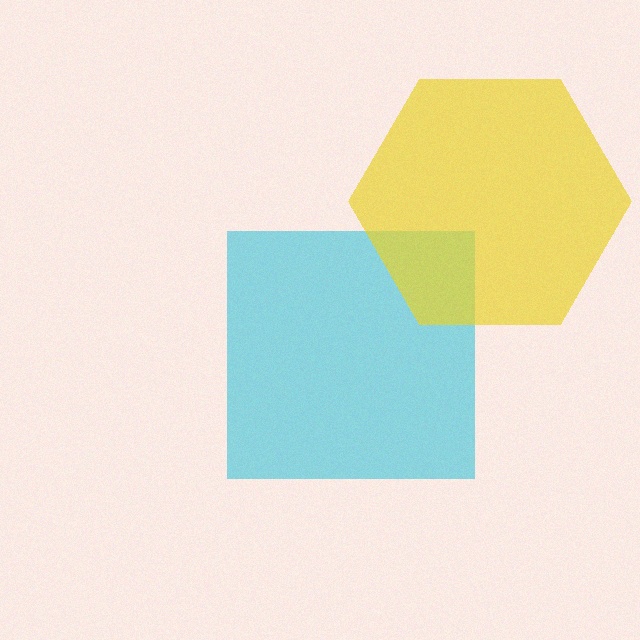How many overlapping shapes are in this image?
There are 2 overlapping shapes in the image.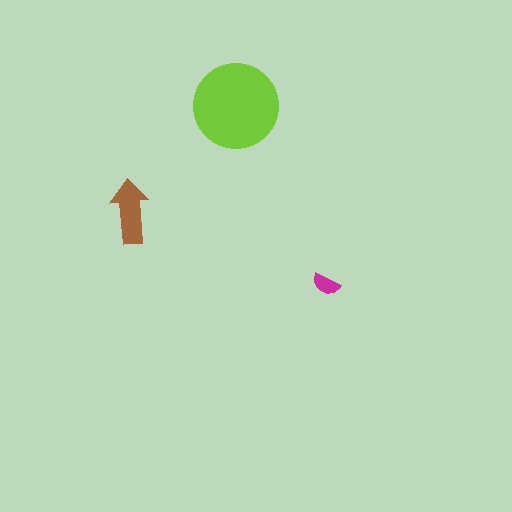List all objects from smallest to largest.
The magenta semicircle, the brown arrow, the lime circle.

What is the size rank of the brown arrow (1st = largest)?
2nd.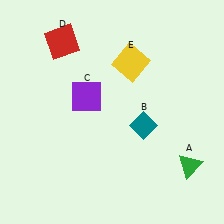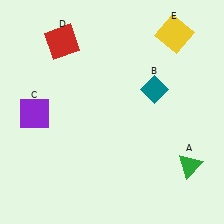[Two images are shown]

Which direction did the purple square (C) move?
The purple square (C) moved left.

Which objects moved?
The objects that moved are: the teal diamond (B), the purple square (C), the yellow square (E).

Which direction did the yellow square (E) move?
The yellow square (E) moved right.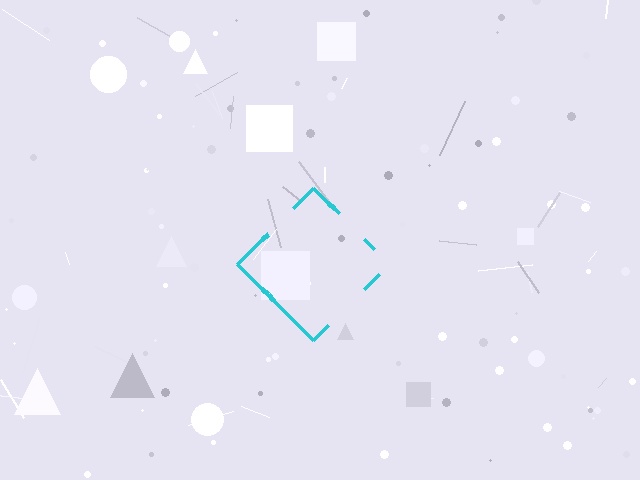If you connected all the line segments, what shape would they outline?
They would outline a diamond.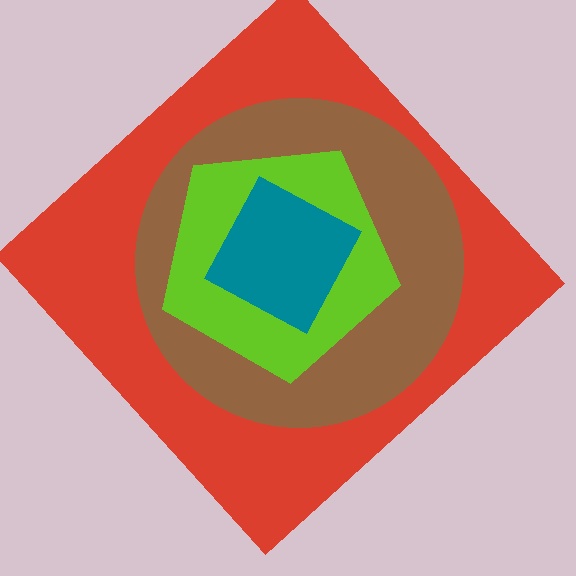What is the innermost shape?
The teal diamond.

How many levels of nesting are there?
4.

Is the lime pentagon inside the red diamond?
Yes.